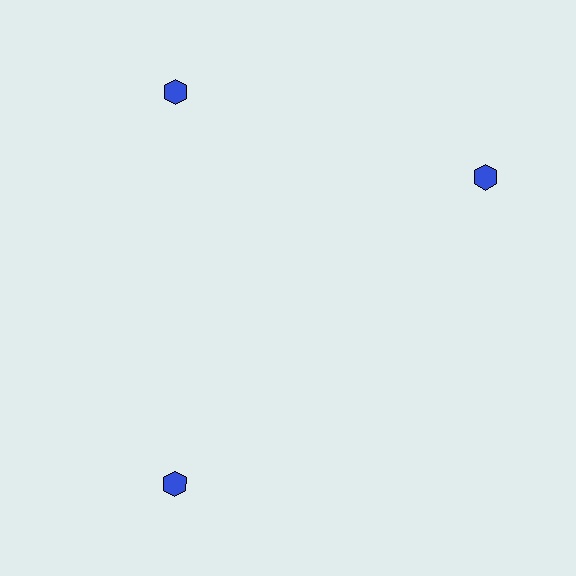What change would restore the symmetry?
The symmetry would be restored by rotating it back into even spacing with its neighbors so that all 3 hexagons sit at equal angles and equal distance from the center.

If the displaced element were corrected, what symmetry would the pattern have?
It would have 3-fold rotational symmetry — the pattern would map onto itself every 120 degrees.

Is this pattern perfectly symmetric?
No. The 3 blue hexagons are arranged in a ring, but one element near the 3 o'clock position is rotated out of alignment along the ring, breaking the 3-fold rotational symmetry.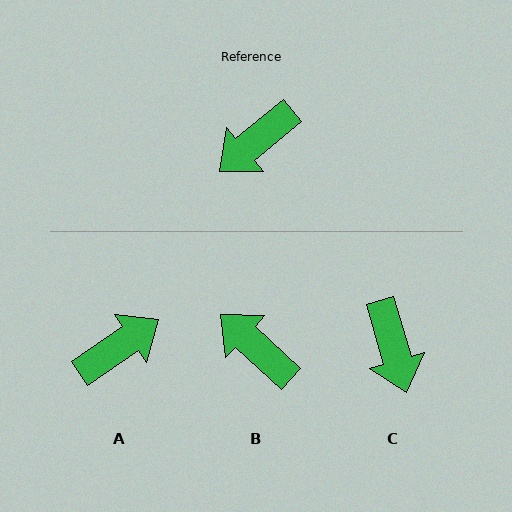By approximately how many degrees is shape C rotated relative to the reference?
Approximately 66 degrees counter-clockwise.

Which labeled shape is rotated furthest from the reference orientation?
A, about 174 degrees away.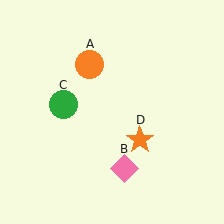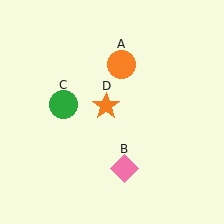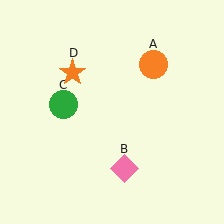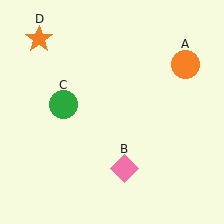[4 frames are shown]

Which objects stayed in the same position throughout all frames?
Pink diamond (object B) and green circle (object C) remained stationary.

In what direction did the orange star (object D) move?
The orange star (object D) moved up and to the left.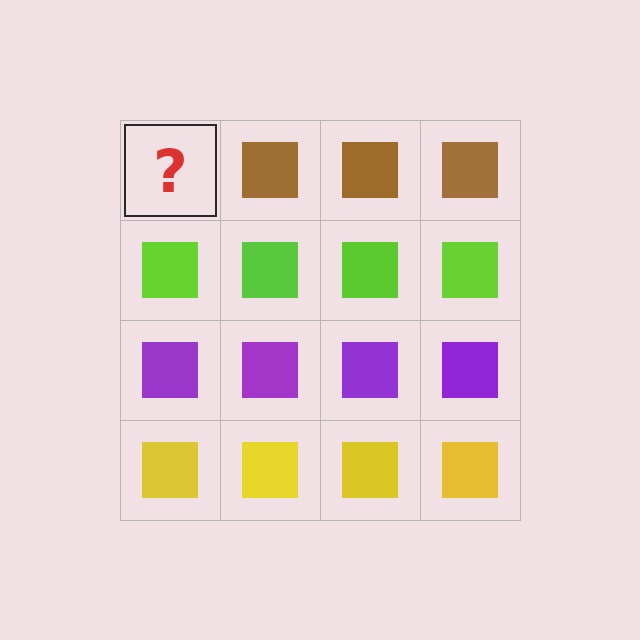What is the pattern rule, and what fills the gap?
The rule is that each row has a consistent color. The gap should be filled with a brown square.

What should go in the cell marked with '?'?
The missing cell should contain a brown square.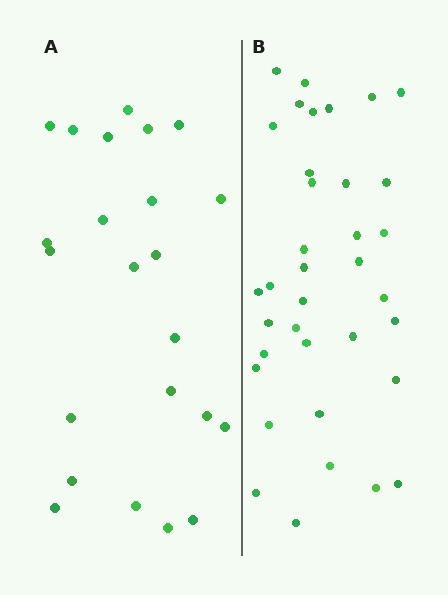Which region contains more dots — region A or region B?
Region B (the right region) has more dots.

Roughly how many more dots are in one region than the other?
Region B has approximately 15 more dots than region A.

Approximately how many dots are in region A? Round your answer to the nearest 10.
About 20 dots. (The exact count is 23, which rounds to 20.)